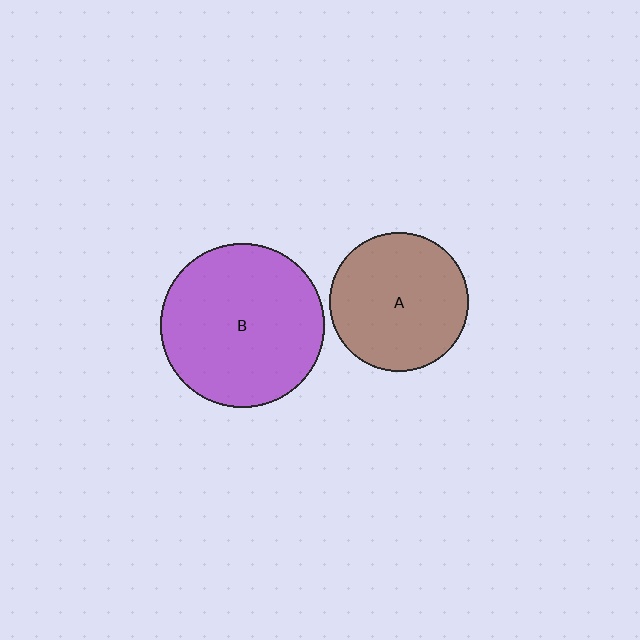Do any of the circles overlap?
No, none of the circles overlap.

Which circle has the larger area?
Circle B (purple).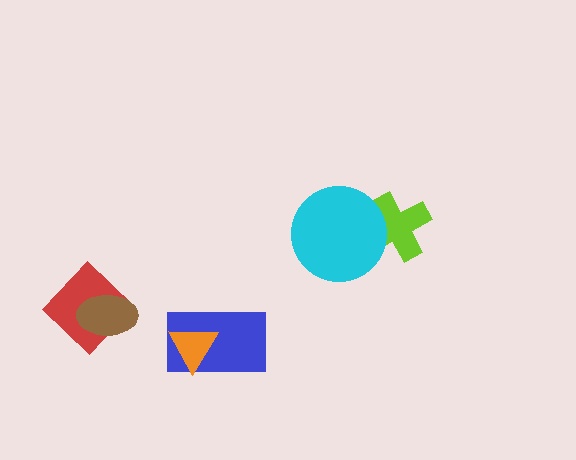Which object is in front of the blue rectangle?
The orange triangle is in front of the blue rectangle.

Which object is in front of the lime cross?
The cyan circle is in front of the lime cross.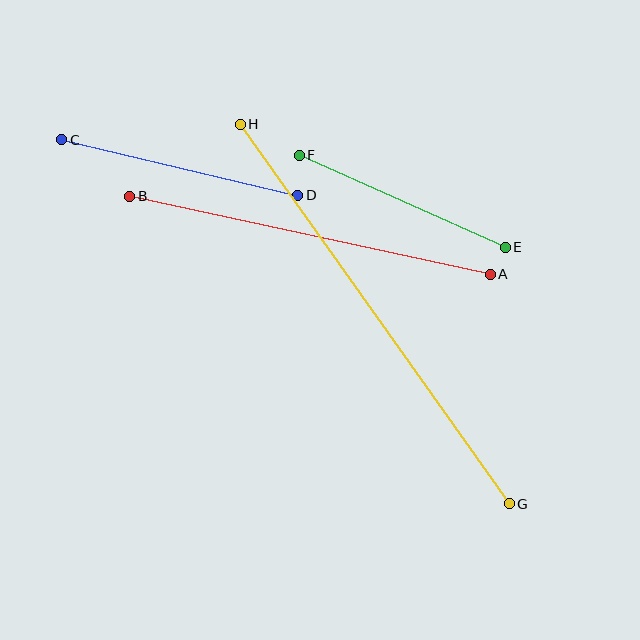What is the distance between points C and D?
The distance is approximately 242 pixels.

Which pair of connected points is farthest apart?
Points G and H are farthest apart.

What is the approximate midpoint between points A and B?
The midpoint is at approximately (310, 235) pixels.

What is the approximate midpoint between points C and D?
The midpoint is at approximately (180, 168) pixels.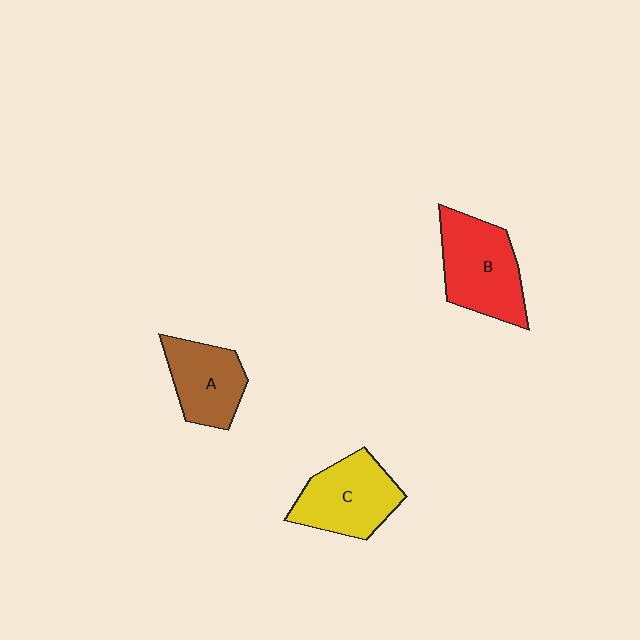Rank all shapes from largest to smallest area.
From largest to smallest: B (red), C (yellow), A (brown).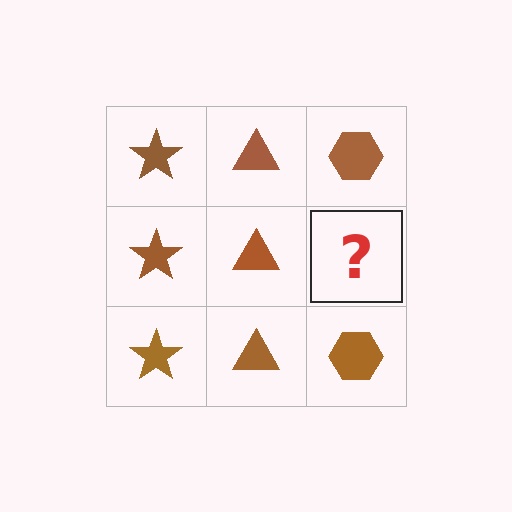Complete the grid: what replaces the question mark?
The question mark should be replaced with a brown hexagon.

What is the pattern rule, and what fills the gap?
The rule is that each column has a consistent shape. The gap should be filled with a brown hexagon.